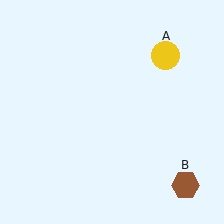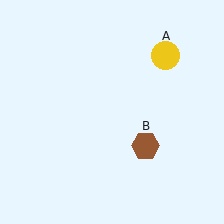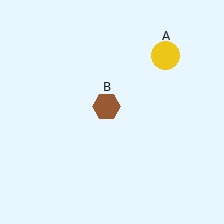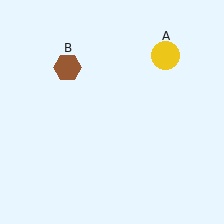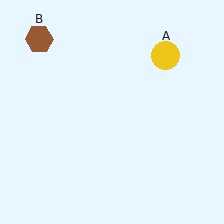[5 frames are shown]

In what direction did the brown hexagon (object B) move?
The brown hexagon (object B) moved up and to the left.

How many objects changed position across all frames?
1 object changed position: brown hexagon (object B).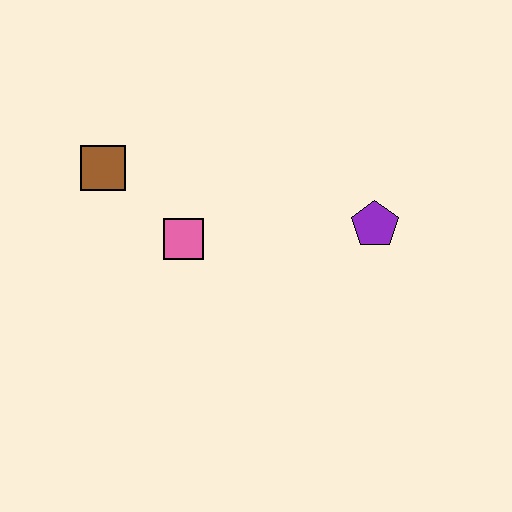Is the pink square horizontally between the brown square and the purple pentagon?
Yes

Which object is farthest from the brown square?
The purple pentagon is farthest from the brown square.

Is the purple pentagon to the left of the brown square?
No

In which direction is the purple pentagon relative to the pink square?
The purple pentagon is to the right of the pink square.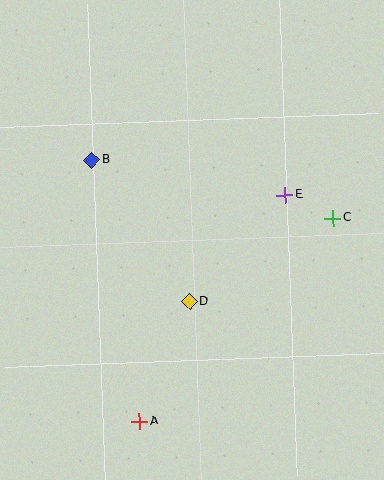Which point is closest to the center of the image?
Point D at (189, 302) is closest to the center.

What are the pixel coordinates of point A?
Point A is at (140, 421).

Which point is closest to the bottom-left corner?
Point A is closest to the bottom-left corner.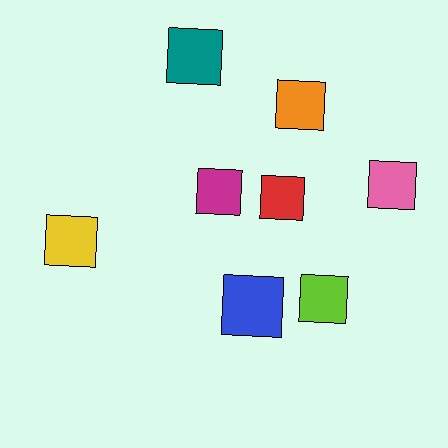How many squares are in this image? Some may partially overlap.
There are 8 squares.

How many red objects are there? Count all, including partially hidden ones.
There is 1 red object.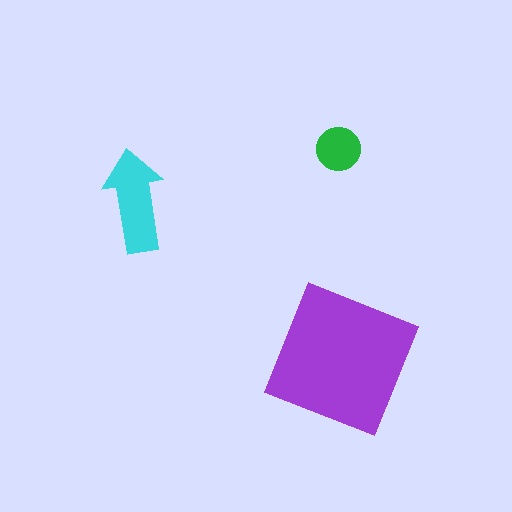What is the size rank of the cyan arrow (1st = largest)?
2nd.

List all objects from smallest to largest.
The green circle, the cyan arrow, the purple square.